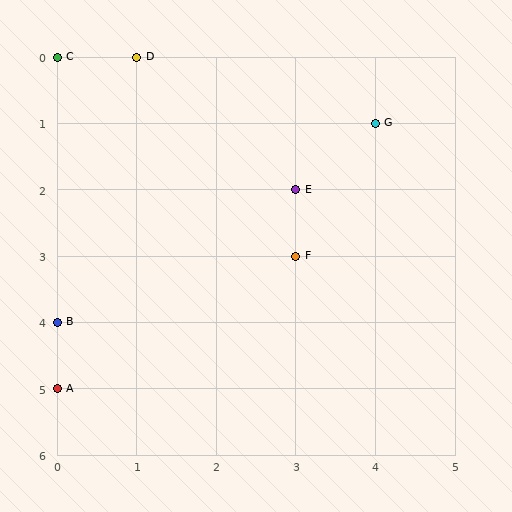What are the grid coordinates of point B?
Point B is at grid coordinates (0, 4).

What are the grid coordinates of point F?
Point F is at grid coordinates (3, 3).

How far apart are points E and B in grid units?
Points E and B are 3 columns and 2 rows apart (about 3.6 grid units diagonally).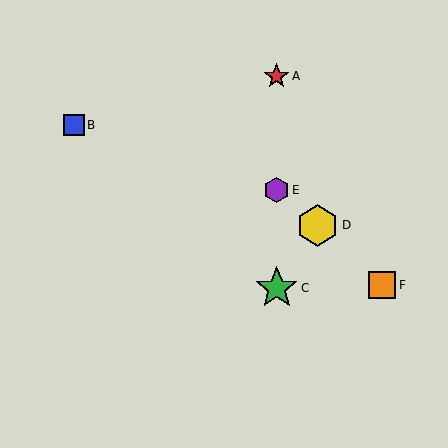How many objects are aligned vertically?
3 objects (A, C, E) are aligned vertically.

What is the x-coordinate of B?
Object B is at x≈74.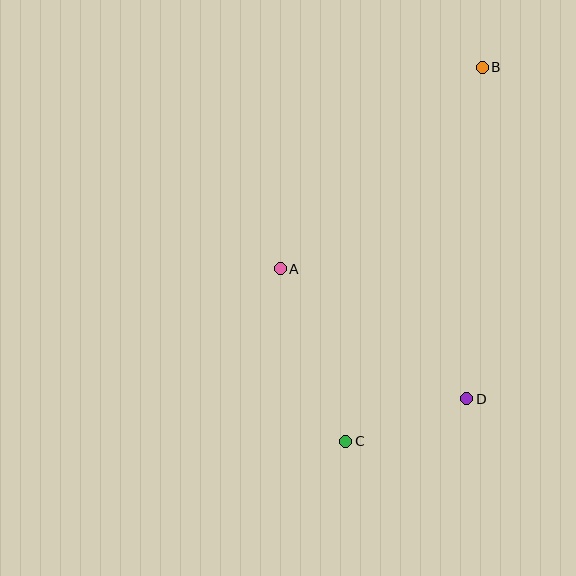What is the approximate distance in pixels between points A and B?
The distance between A and B is approximately 285 pixels.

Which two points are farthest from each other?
Points B and C are farthest from each other.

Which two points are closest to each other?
Points C and D are closest to each other.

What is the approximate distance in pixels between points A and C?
The distance between A and C is approximately 184 pixels.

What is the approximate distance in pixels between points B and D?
The distance between B and D is approximately 332 pixels.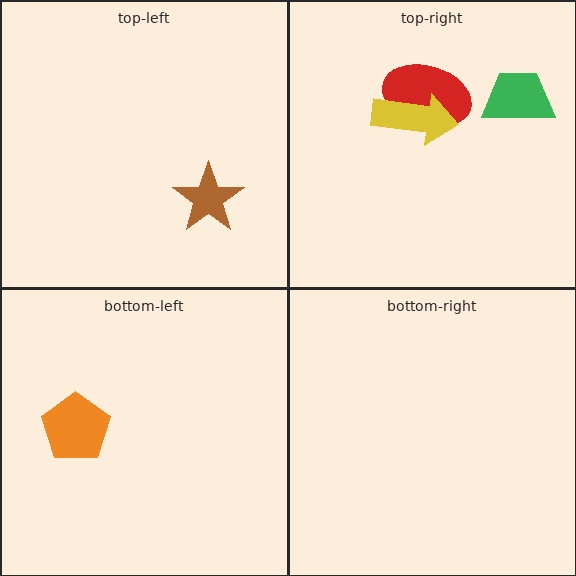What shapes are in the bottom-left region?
The orange pentagon.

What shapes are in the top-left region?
The brown star.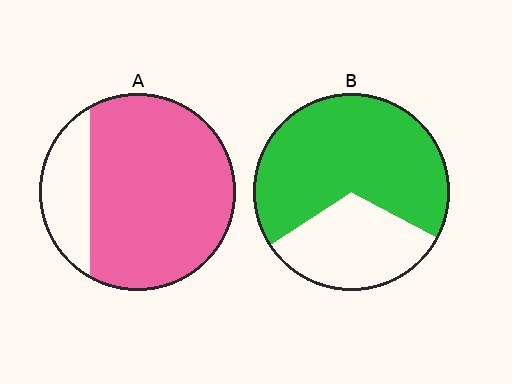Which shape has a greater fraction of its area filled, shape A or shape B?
Shape A.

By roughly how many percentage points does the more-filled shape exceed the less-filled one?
By roughly 10 percentage points (A over B).